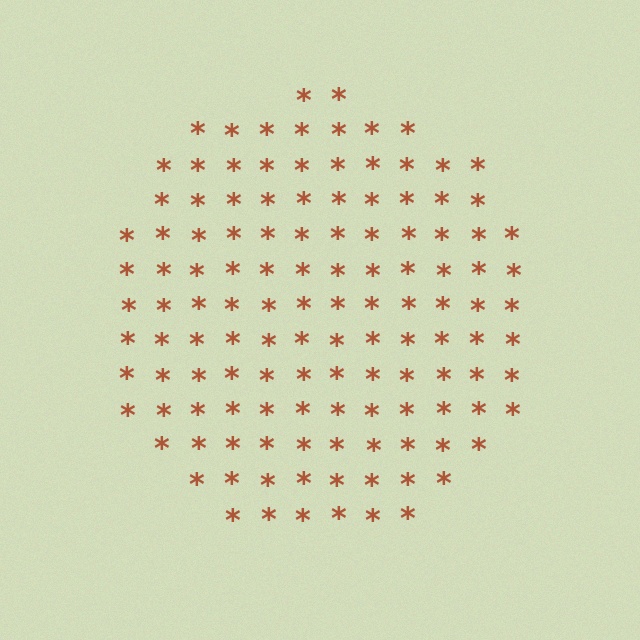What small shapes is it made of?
It is made of small asterisks.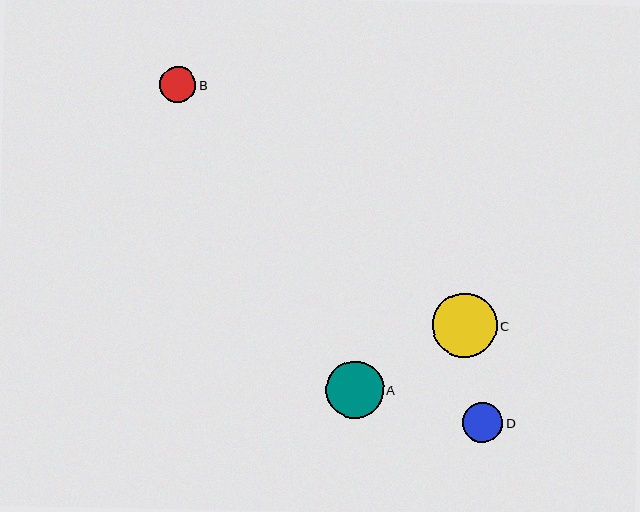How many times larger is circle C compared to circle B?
Circle C is approximately 1.8 times the size of circle B.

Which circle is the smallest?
Circle B is the smallest with a size of approximately 36 pixels.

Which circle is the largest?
Circle C is the largest with a size of approximately 64 pixels.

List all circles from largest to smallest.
From largest to smallest: C, A, D, B.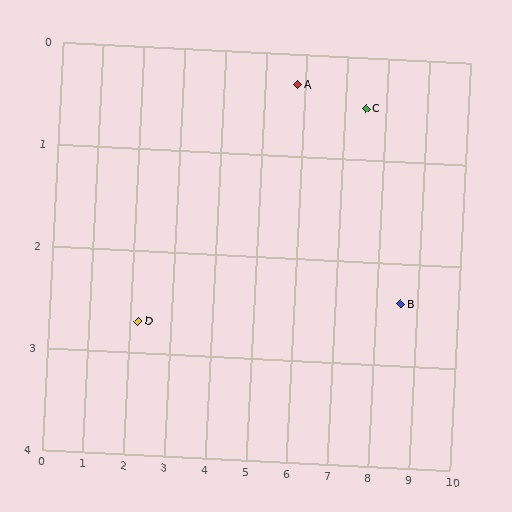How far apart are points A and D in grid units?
Points A and D are about 4.3 grid units apart.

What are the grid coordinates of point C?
Point C is at approximately (7.5, 0.5).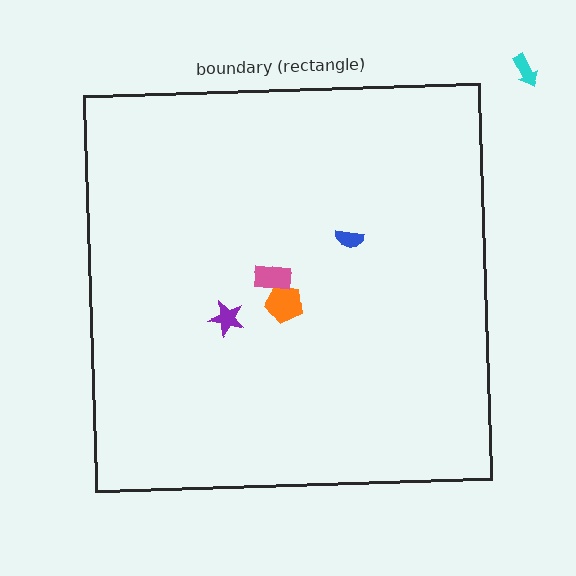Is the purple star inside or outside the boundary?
Inside.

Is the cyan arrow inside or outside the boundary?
Outside.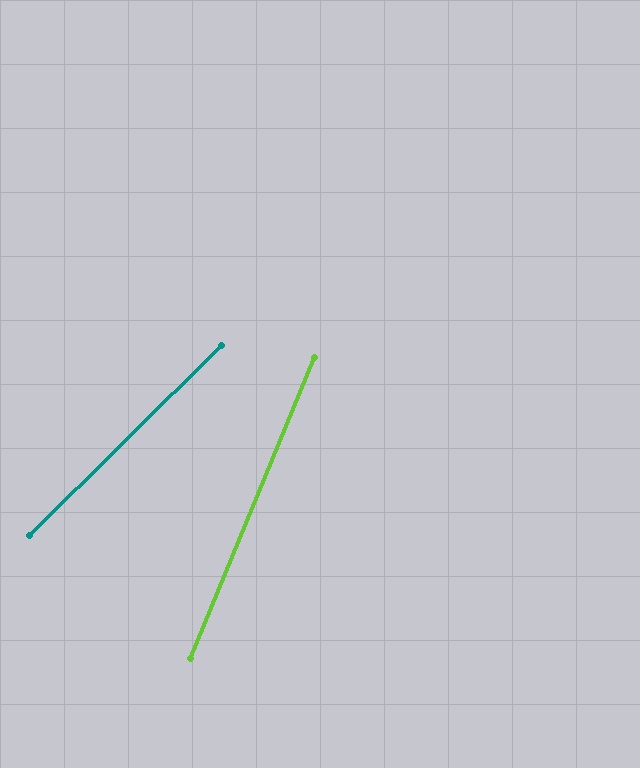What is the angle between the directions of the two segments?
Approximately 23 degrees.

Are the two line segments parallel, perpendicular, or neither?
Neither parallel nor perpendicular — they differ by about 23°.